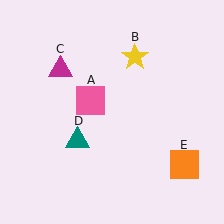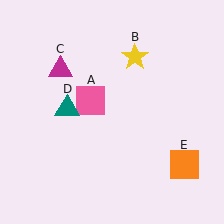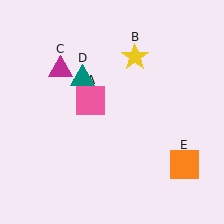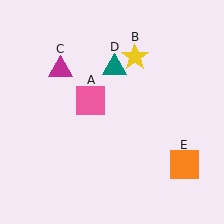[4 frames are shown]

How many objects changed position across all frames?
1 object changed position: teal triangle (object D).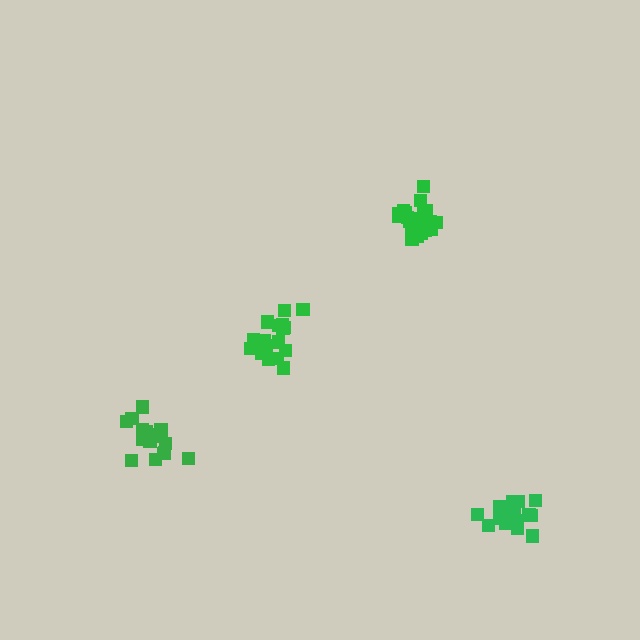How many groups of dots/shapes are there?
There are 4 groups.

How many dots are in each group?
Group 1: 16 dots, Group 2: 16 dots, Group 3: 21 dots, Group 4: 21 dots (74 total).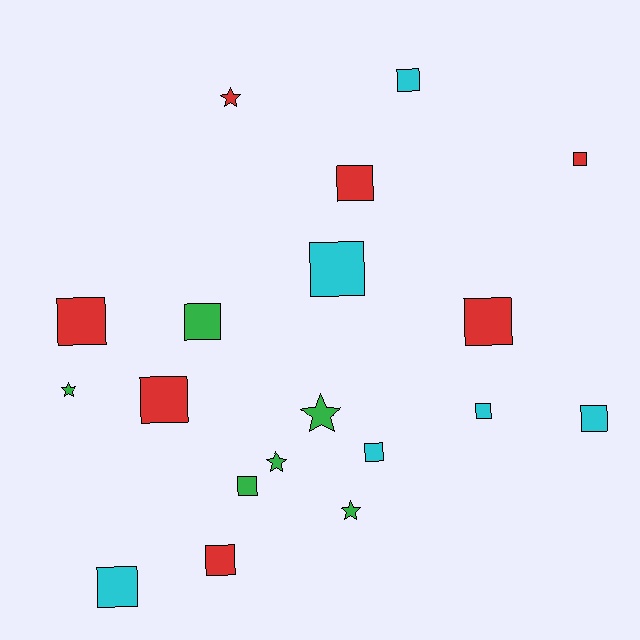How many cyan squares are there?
There are 6 cyan squares.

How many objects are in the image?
There are 19 objects.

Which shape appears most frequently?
Square, with 14 objects.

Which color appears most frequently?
Red, with 7 objects.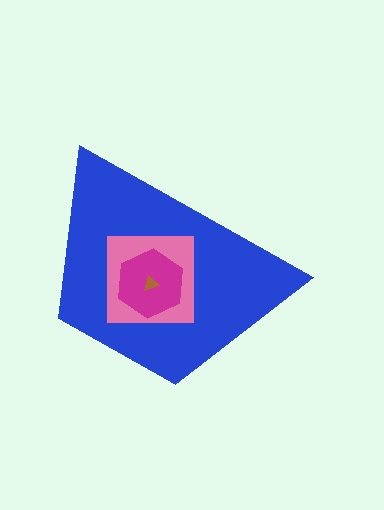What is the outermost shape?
The blue trapezoid.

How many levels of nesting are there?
4.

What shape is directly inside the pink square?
The magenta hexagon.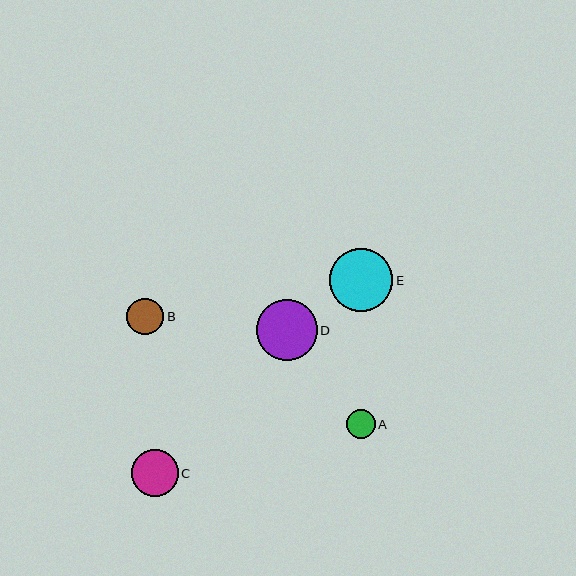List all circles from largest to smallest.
From largest to smallest: E, D, C, B, A.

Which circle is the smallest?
Circle A is the smallest with a size of approximately 29 pixels.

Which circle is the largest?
Circle E is the largest with a size of approximately 63 pixels.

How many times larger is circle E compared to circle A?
Circle E is approximately 2.2 times the size of circle A.